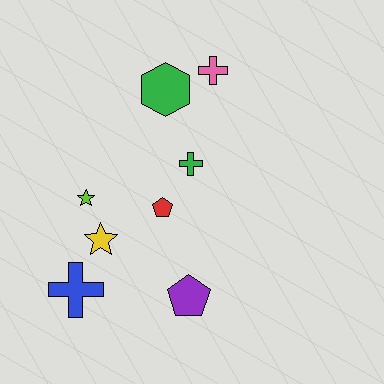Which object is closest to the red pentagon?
The green cross is closest to the red pentagon.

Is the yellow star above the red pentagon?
No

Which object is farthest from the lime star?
The pink cross is farthest from the lime star.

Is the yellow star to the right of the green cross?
No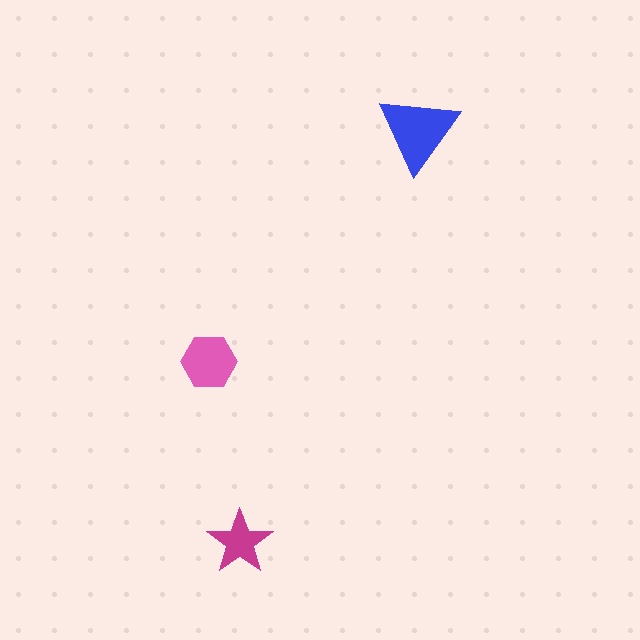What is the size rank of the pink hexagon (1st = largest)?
2nd.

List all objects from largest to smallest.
The blue triangle, the pink hexagon, the magenta star.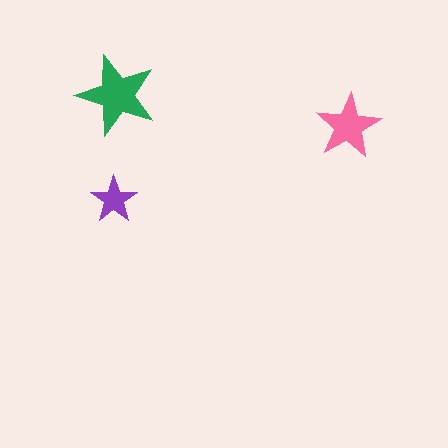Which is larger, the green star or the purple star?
The green one.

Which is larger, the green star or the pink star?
The green one.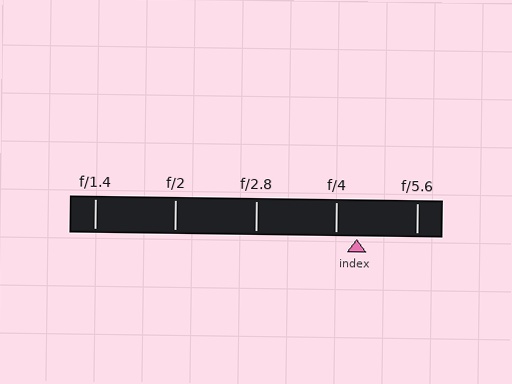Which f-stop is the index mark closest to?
The index mark is closest to f/4.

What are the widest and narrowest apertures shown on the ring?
The widest aperture shown is f/1.4 and the narrowest is f/5.6.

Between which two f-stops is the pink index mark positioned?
The index mark is between f/4 and f/5.6.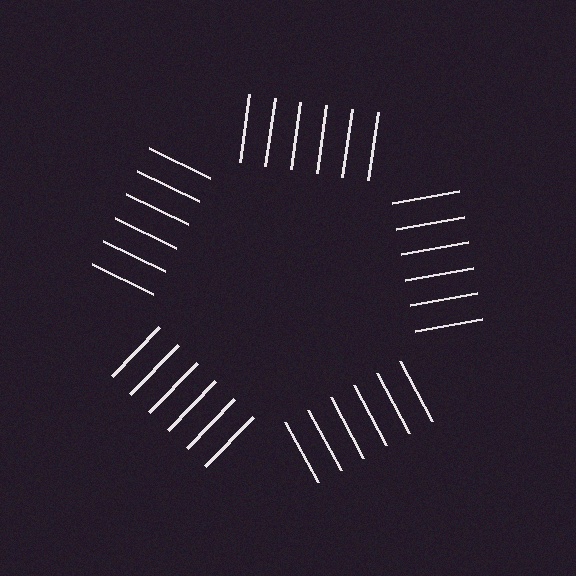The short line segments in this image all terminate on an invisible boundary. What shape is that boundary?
An illusory pentagon — the line segments terminate on its edges but no continuous stroke is drawn.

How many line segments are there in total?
30 — 6 along each of the 5 edges.